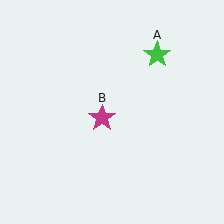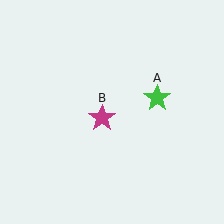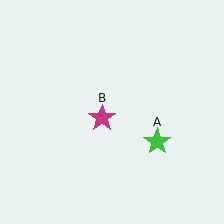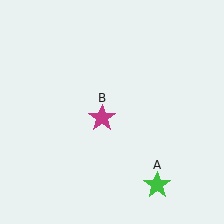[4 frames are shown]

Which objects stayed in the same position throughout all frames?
Magenta star (object B) remained stationary.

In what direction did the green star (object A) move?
The green star (object A) moved down.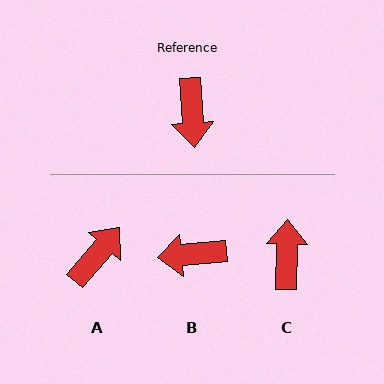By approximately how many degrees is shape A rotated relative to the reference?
Approximately 136 degrees counter-clockwise.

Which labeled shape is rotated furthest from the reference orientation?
C, about 175 degrees away.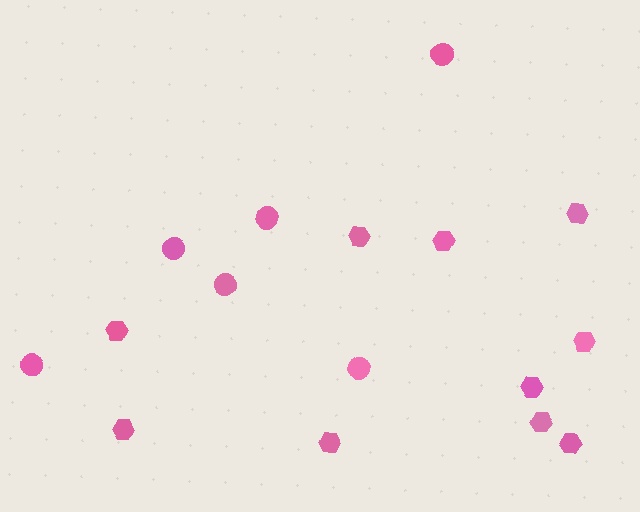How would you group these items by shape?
There are 2 groups: one group of circles (6) and one group of hexagons (10).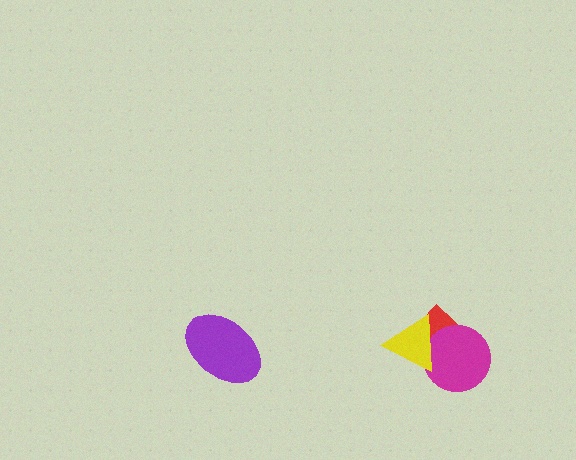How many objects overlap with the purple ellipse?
0 objects overlap with the purple ellipse.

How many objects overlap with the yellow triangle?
2 objects overlap with the yellow triangle.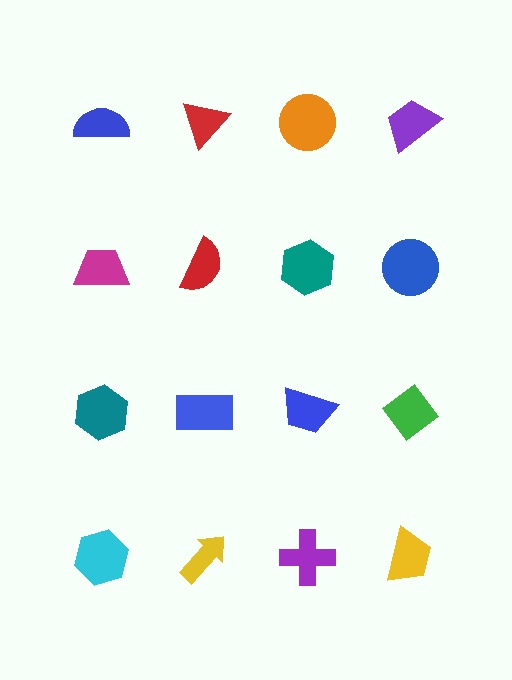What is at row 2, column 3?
A teal hexagon.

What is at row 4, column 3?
A purple cross.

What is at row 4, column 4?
A yellow trapezoid.